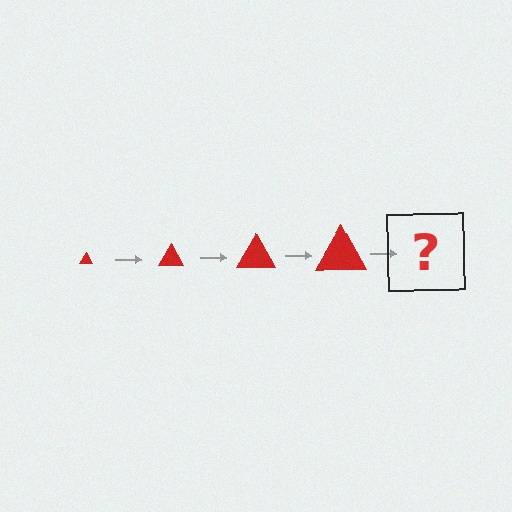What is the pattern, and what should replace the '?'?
The pattern is that the triangle gets progressively larger each step. The '?' should be a red triangle, larger than the previous one.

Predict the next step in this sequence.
The next step is a red triangle, larger than the previous one.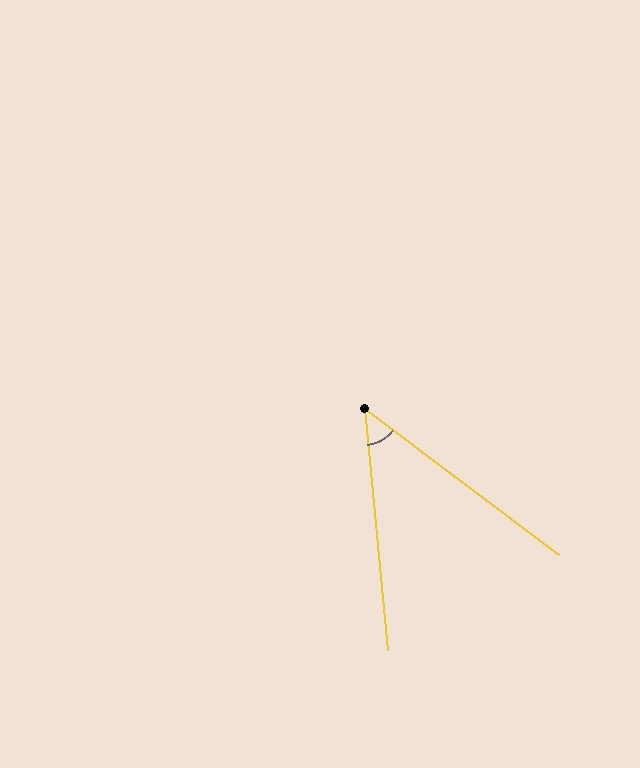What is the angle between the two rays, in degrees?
Approximately 48 degrees.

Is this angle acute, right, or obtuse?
It is acute.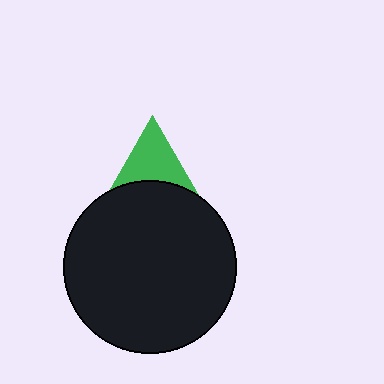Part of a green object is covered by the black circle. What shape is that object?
It is a triangle.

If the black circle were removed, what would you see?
You would see the complete green triangle.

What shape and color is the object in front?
The object in front is a black circle.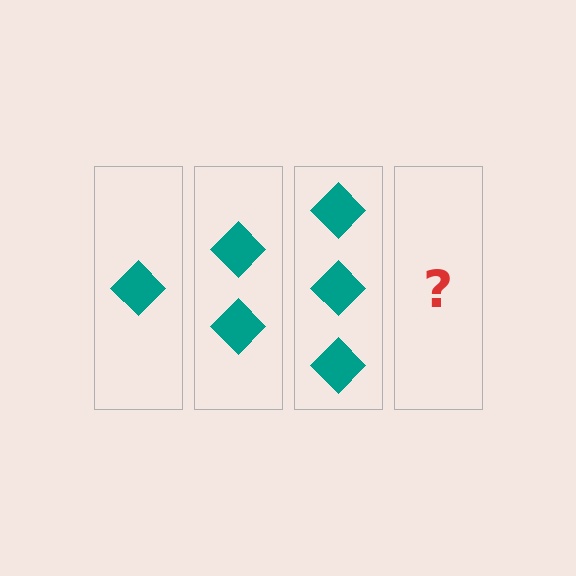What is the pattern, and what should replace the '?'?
The pattern is that each step adds one more diamond. The '?' should be 4 diamonds.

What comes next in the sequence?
The next element should be 4 diamonds.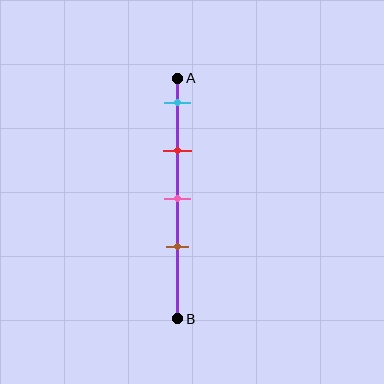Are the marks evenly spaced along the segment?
Yes, the marks are approximately evenly spaced.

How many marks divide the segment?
There are 4 marks dividing the segment.